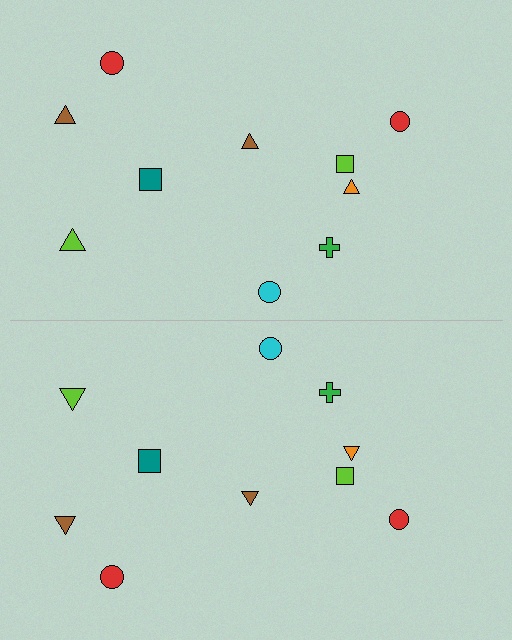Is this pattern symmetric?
Yes, this pattern has bilateral (reflection) symmetry.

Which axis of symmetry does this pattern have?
The pattern has a horizontal axis of symmetry running through the center of the image.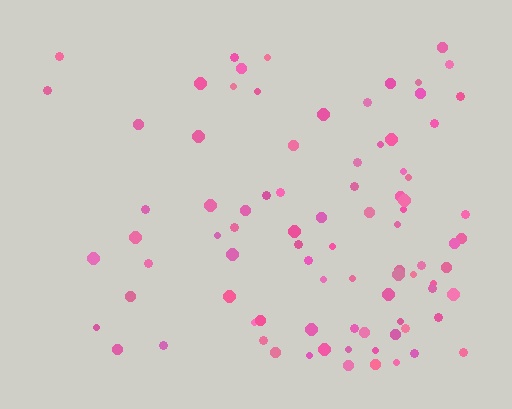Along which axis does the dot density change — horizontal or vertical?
Horizontal.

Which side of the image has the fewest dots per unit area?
The left.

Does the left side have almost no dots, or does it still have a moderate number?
Still a moderate number, just noticeably fewer than the right.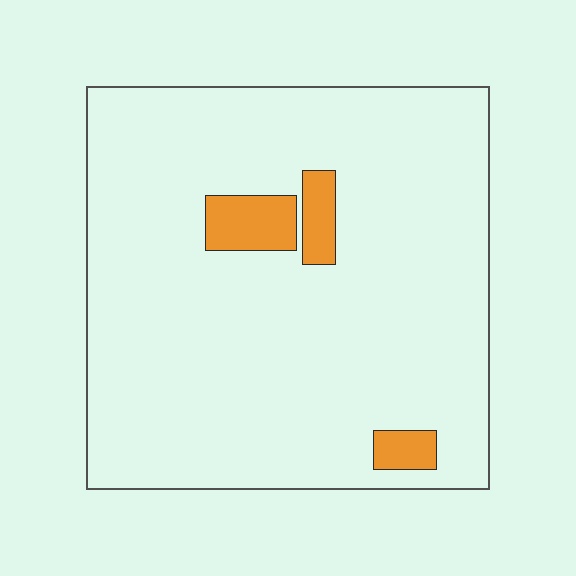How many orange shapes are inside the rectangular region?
3.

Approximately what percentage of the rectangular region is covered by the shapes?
Approximately 5%.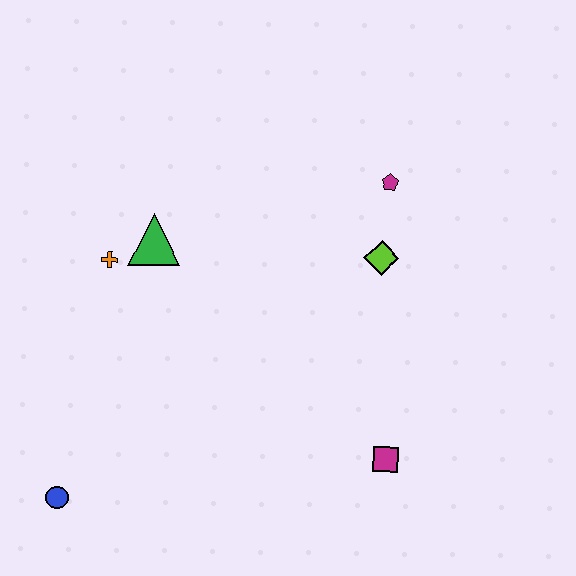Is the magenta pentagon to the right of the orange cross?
Yes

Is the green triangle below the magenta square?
No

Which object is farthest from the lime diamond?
The blue circle is farthest from the lime diamond.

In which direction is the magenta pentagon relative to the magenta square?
The magenta pentagon is above the magenta square.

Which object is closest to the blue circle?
The orange cross is closest to the blue circle.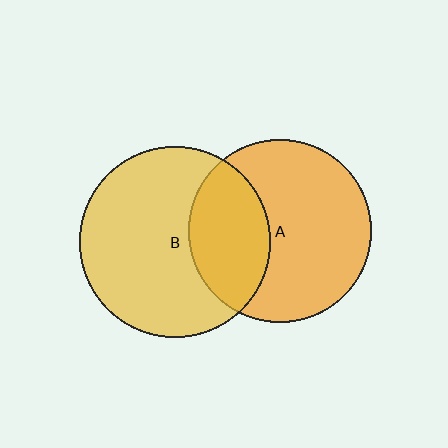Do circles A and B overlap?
Yes.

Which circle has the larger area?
Circle B (yellow).